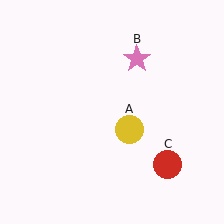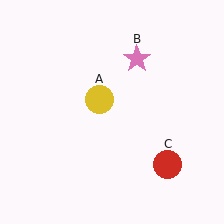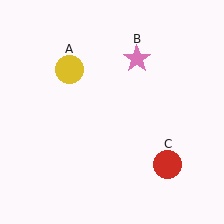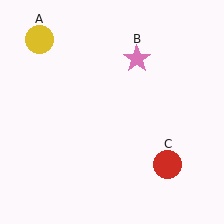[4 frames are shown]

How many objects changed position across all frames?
1 object changed position: yellow circle (object A).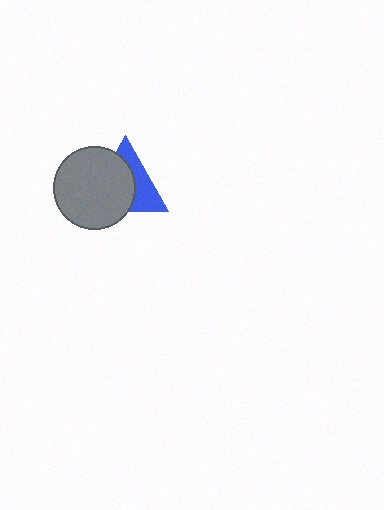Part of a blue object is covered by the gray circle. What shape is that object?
It is a triangle.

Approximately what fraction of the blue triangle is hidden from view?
Roughly 58% of the blue triangle is hidden behind the gray circle.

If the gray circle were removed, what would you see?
You would see the complete blue triangle.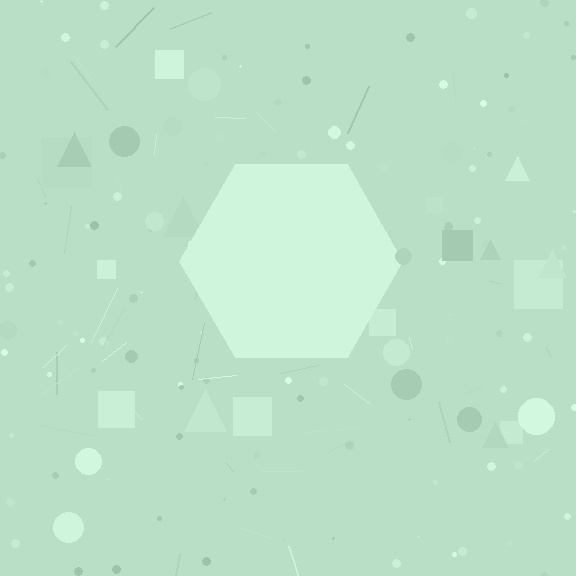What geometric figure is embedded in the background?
A hexagon is embedded in the background.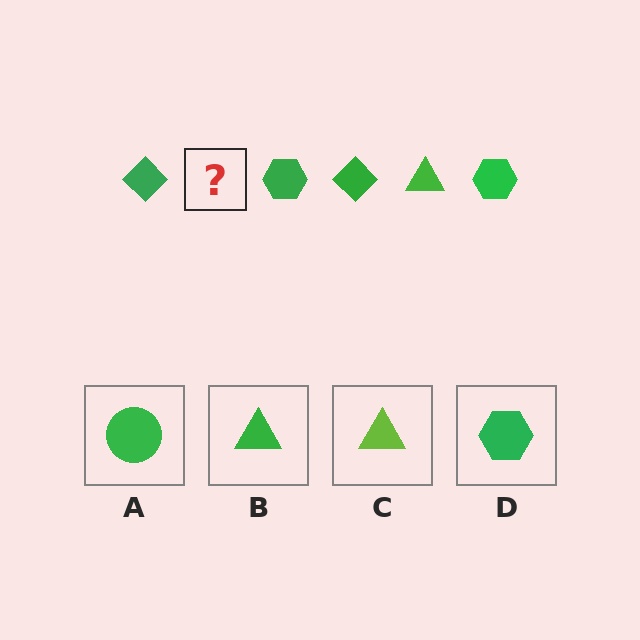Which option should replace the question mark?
Option B.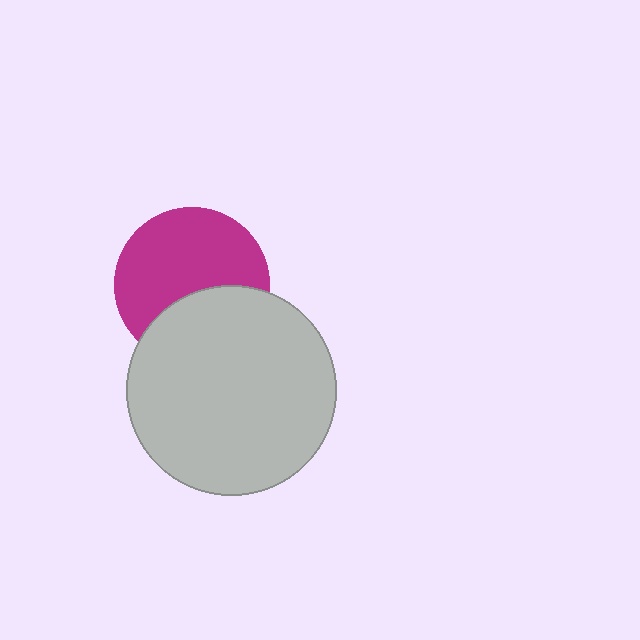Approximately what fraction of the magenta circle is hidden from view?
Roughly 37% of the magenta circle is hidden behind the light gray circle.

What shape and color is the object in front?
The object in front is a light gray circle.